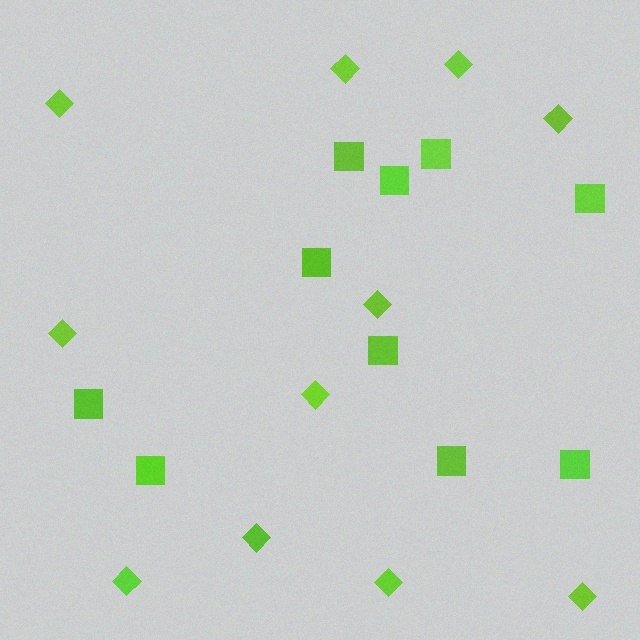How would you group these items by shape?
There are 2 groups: one group of diamonds (11) and one group of squares (10).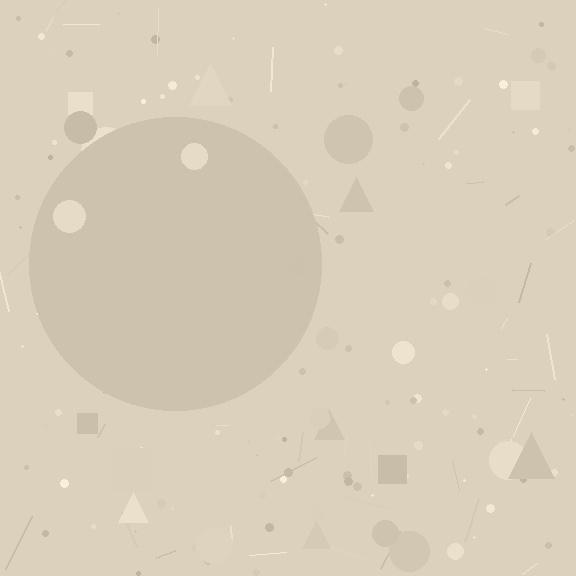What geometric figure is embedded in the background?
A circle is embedded in the background.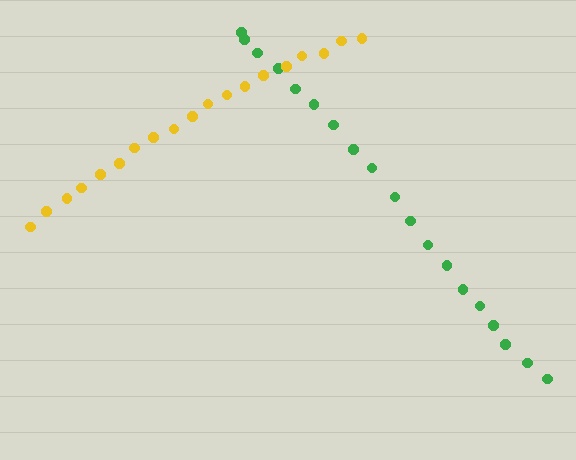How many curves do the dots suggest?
There are 2 distinct paths.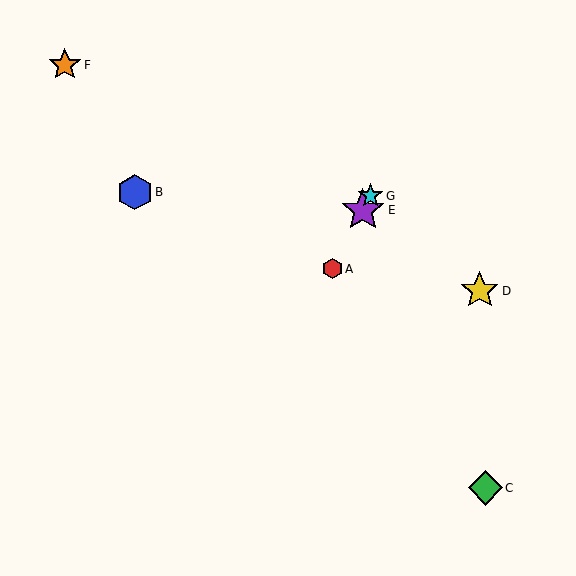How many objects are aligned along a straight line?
3 objects (A, E, G) are aligned along a straight line.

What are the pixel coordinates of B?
Object B is at (135, 192).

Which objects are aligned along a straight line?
Objects A, E, G are aligned along a straight line.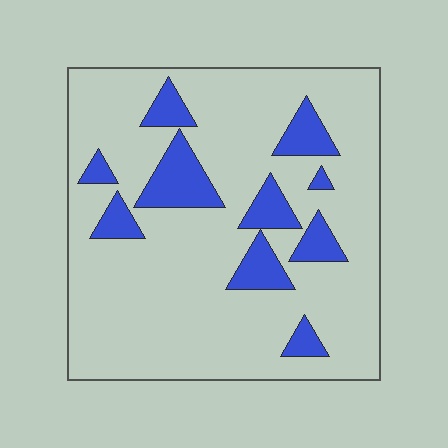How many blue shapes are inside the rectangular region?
10.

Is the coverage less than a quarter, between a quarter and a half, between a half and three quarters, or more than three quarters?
Less than a quarter.